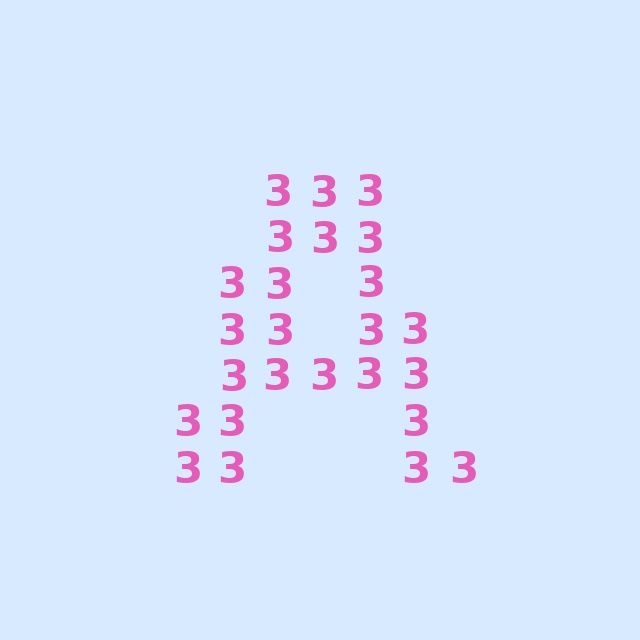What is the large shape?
The large shape is the letter A.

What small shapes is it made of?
It is made of small digit 3's.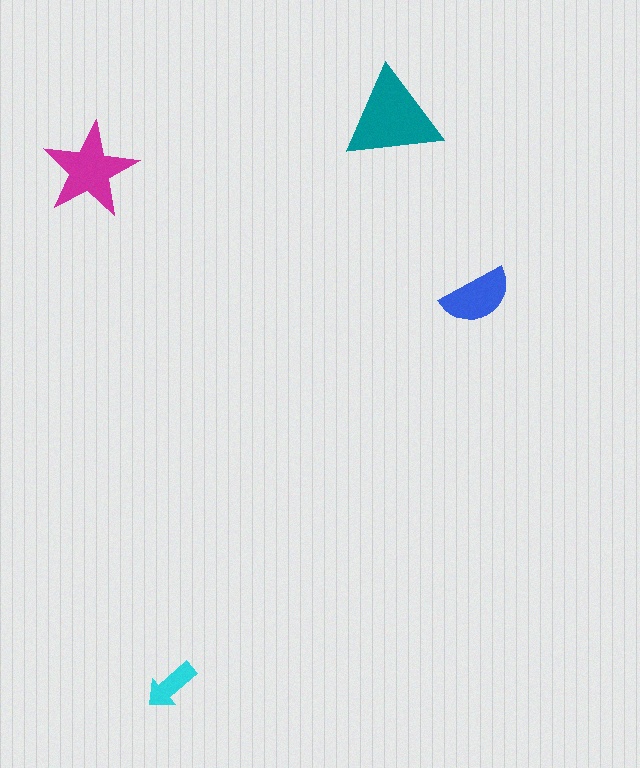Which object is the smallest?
The cyan arrow.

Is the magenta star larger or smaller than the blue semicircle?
Larger.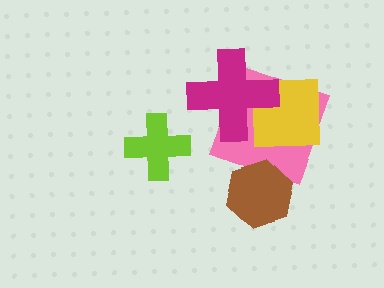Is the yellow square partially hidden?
Yes, it is partially covered by another shape.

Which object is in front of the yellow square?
The magenta cross is in front of the yellow square.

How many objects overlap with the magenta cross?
2 objects overlap with the magenta cross.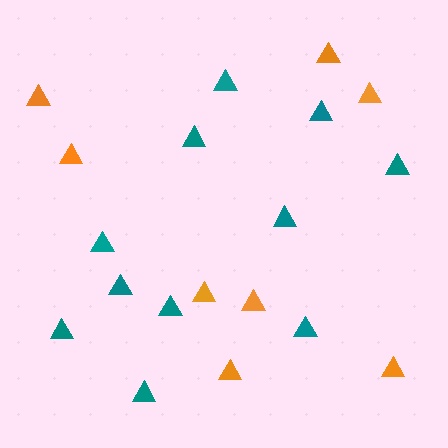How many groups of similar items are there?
There are 2 groups: one group of orange triangles (8) and one group of teal triangles (11).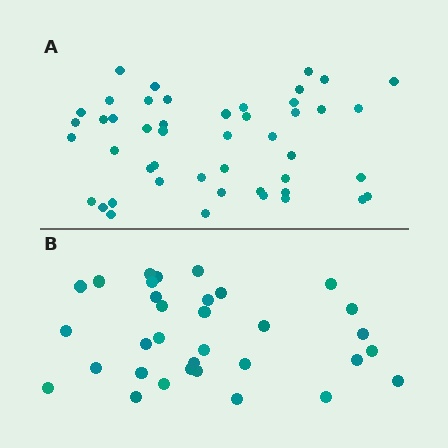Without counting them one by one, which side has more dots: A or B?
Region A (the top region) has more dots.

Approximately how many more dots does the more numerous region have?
Region A has approximately 15 more dots than region B.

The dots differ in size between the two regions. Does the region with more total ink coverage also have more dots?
No. Region B has more total ink coverage because its dots are larger, but region A actually contains more individual dots. Total area can be misleading — the number of items is what matters here.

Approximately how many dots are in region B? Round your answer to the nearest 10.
About 30 dots. (The exact count is 33, which rounds to 30.)